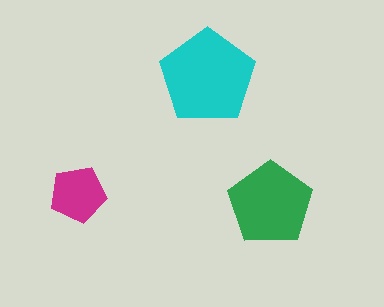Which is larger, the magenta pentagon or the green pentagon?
The green one.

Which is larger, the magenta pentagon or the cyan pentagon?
The cyan one.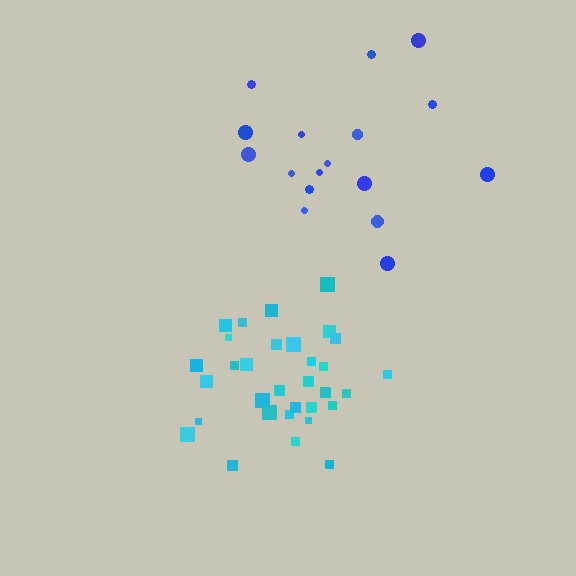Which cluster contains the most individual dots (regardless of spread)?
Cyan (32).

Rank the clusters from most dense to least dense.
cyan, blue.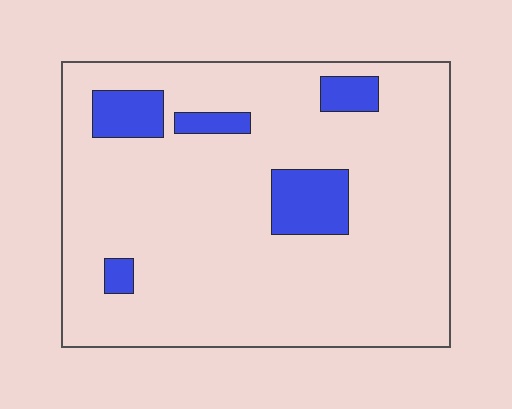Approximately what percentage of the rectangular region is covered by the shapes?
Approximately 10%.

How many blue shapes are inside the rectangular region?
5.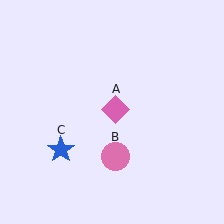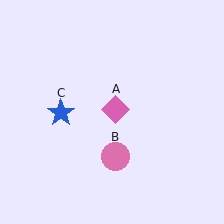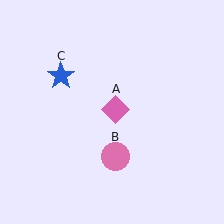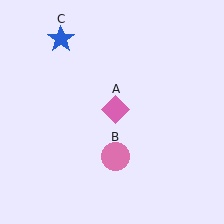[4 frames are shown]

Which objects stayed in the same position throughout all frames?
Pink diamond (object A) and pink circle (object B) remained stationary.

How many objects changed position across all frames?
1 object changed position: blue star (object C).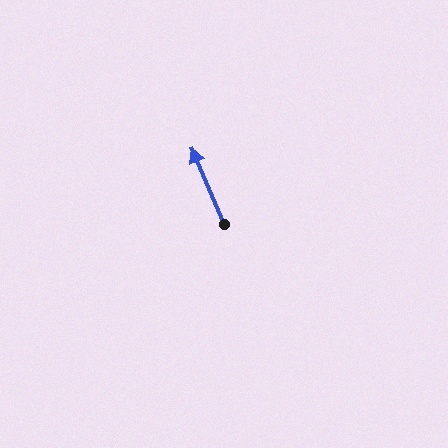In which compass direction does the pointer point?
Northwest.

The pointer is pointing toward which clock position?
Roughly 11 o'clock.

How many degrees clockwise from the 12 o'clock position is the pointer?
Approximately 337 degrees.